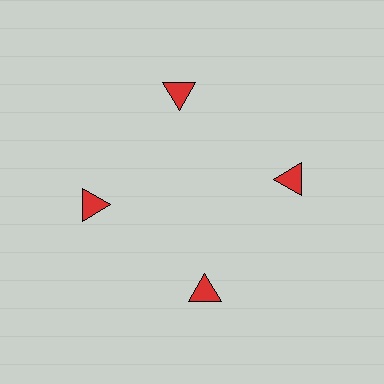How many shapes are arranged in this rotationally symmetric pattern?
There are 4 shapes, arranged in 4 groups of 1.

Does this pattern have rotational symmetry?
Yes, this pattern has 4-fold rotational symmetry. It looks the same after rotating 90 degrees around the center.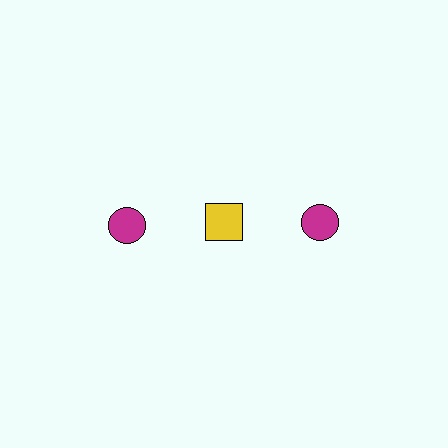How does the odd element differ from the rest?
It differs in both color (yellow instead of magenta) and shape (square instead of circle).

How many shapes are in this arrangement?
There are 3 shapes arranged in a grid pattern.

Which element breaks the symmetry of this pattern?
The yellow square in the top row, second from left column breaks the symmetry. All other shapes are magenta circles.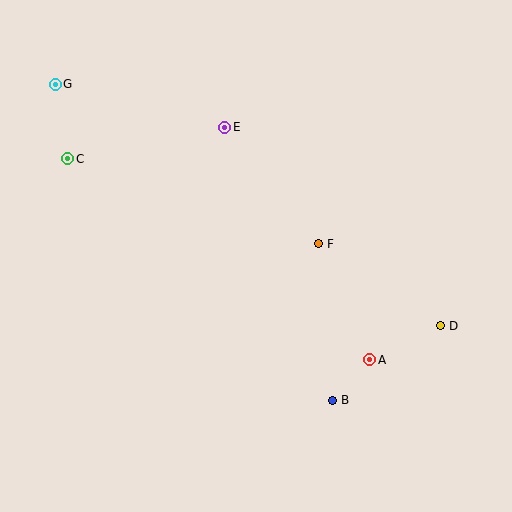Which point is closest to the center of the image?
Point F at (319, 244) is closest to the center.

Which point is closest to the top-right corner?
Point F is closest to the top-right corner.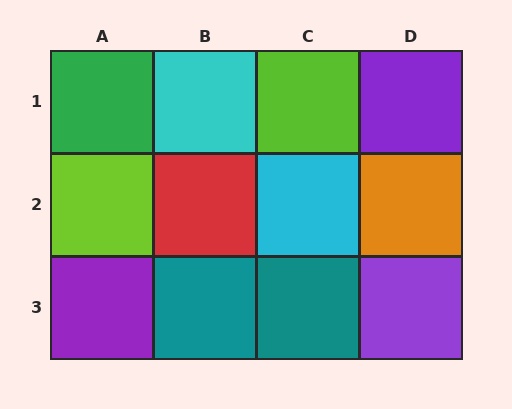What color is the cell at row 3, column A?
Purple.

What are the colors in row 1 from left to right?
Green, cyan, lime, purple.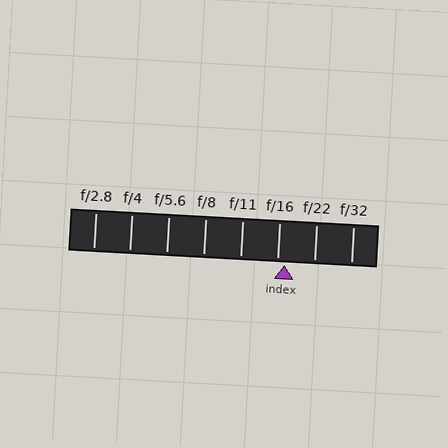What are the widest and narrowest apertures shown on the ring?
The widest aperture shown is f/2.8 and the narrowest is f/32.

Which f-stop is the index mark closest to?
The index mark is closest to f/16.